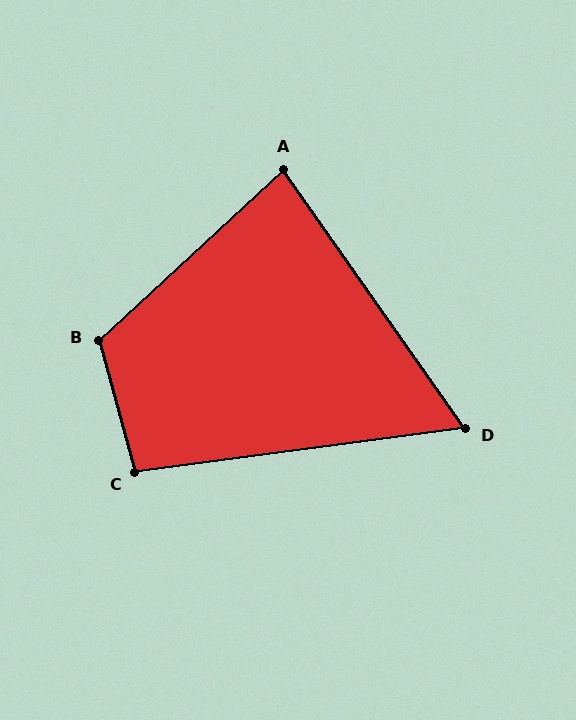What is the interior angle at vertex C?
Approximately 98 degrees (obtuse).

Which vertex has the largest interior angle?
B, at approximately 118 degrees.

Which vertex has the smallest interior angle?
D, at approximately 62 degrees.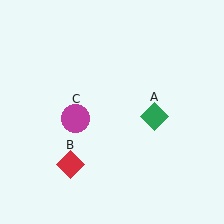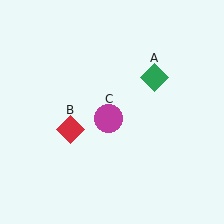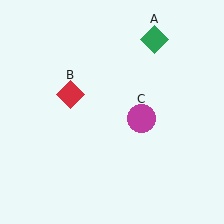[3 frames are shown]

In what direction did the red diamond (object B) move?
The red diamond (object B) moved up.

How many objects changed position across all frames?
3 objects changed position: green diamond (object A), red diamond (object B), magenta circle (object C).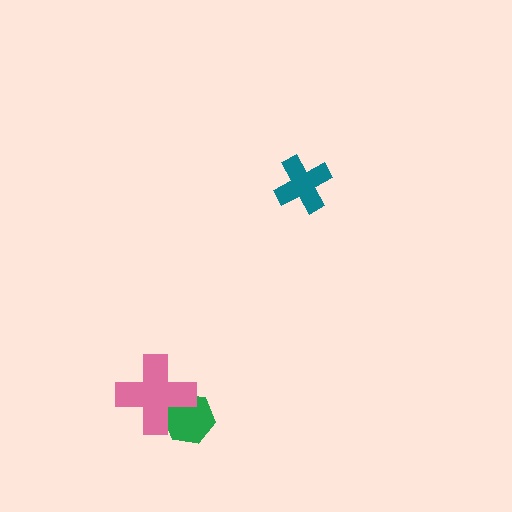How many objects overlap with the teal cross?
0 objects overlap with the teal cross.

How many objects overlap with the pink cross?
1 object overlaps with the pink cross.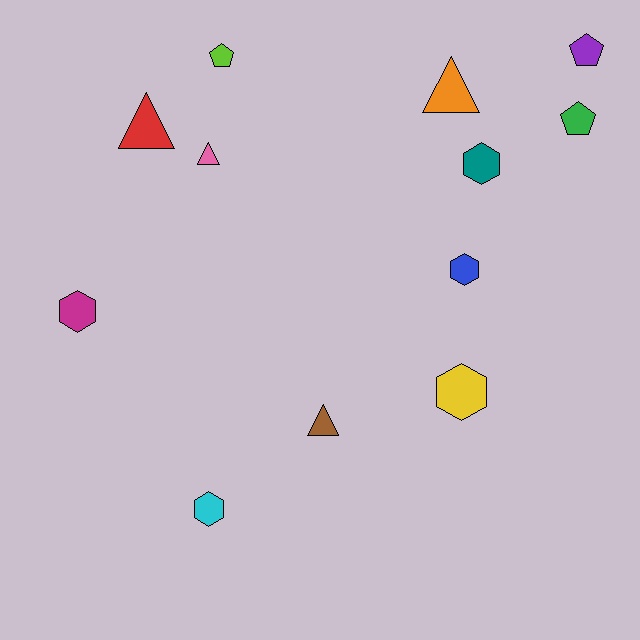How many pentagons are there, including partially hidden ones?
There are 3 pentagons.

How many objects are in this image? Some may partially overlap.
There are 12 objects.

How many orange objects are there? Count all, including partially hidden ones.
There is 1 orange object.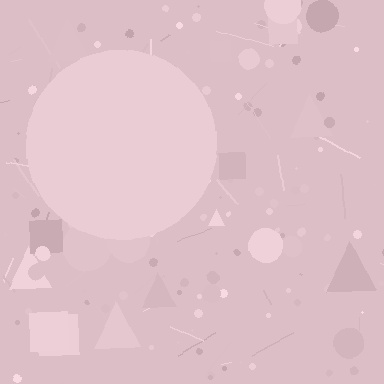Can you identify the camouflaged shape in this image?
The camouflaged shape is a circle.